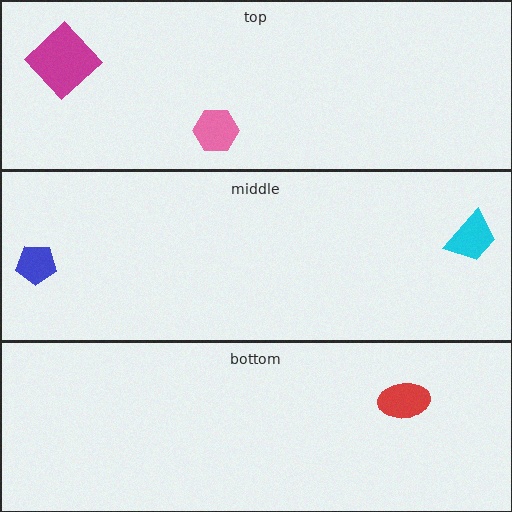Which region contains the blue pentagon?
The middle region.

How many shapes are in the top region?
2.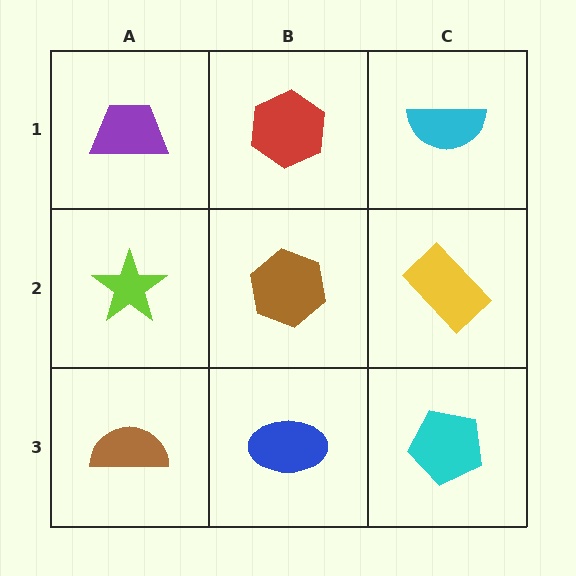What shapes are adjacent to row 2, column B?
A red hexagon (row 1, column B), a blue ellipse (row 3, column B), a lime star (row 2, column A), a yellow rectangle (row 2, column C).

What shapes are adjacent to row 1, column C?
A yellow rectangle (row 2, column C), a red hexagon (row 1, column B).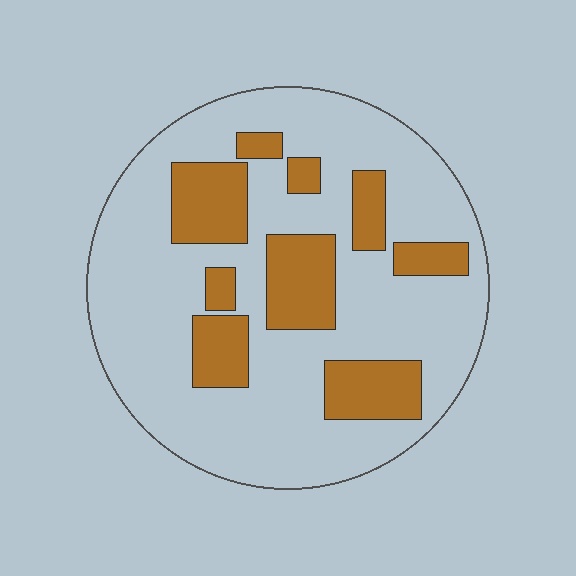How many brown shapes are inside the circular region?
9.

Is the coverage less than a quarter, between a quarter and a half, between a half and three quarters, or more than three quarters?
Between a quarter and a half.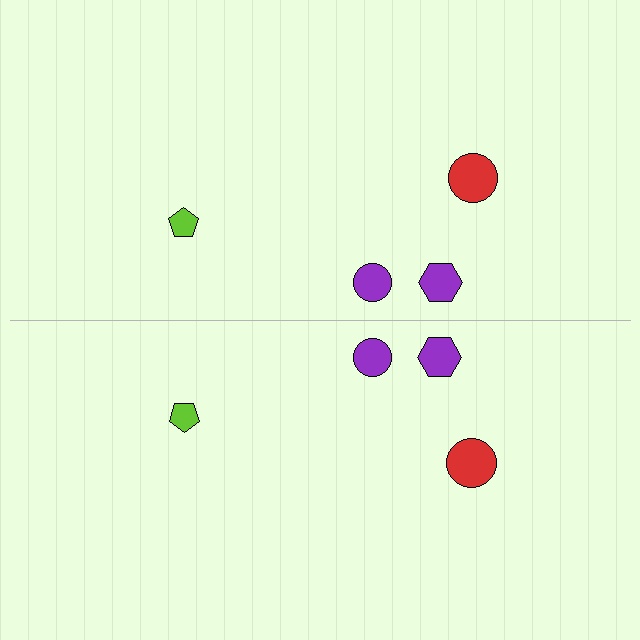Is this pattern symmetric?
Yes, this pattern has bilateral (reflection) symmetry.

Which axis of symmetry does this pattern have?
The pattern has a horizontal axis of symmetry running through the center of the image.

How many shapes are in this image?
There are 8 shapes in this image.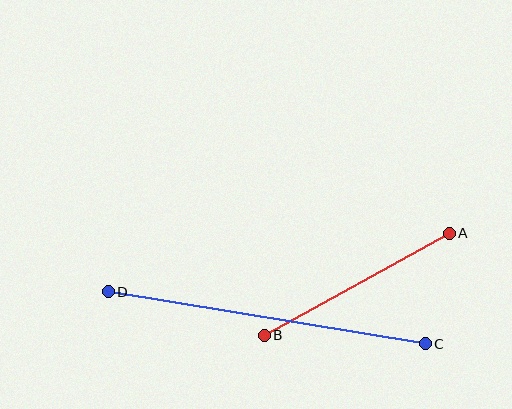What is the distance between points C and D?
The distance is approximately 321 pixels.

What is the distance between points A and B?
The distance is approximately 211 pixels.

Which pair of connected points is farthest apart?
Points C and D are farthest apart.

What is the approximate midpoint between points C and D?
The midpoint is at approximately (267, 318) pixels.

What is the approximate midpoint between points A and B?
The midpoint is at approximately (357, 284) pixels.